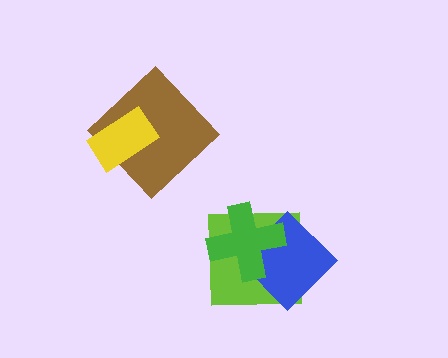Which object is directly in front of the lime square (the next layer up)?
The blue diamond is directly in front of the lime square.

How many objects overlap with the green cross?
2 objects overlap with the green cross.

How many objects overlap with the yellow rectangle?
1 object overlaps with the yellow rectangle.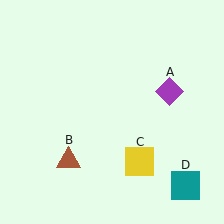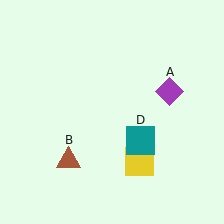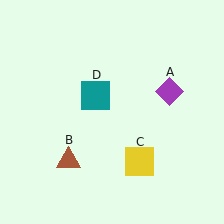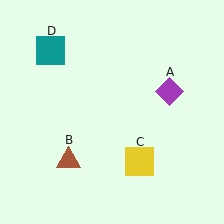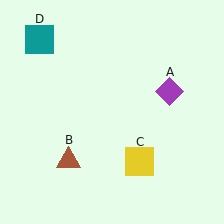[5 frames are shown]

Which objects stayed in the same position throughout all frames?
Purple diamond (object A) and brown triangle (object B) and yellow square (object C) remained stationary.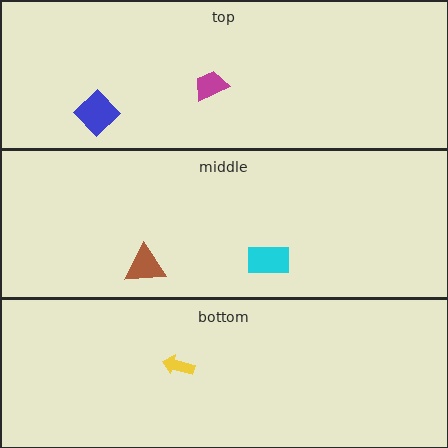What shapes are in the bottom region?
The yellow arrow.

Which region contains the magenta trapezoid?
The top region.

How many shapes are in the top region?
2.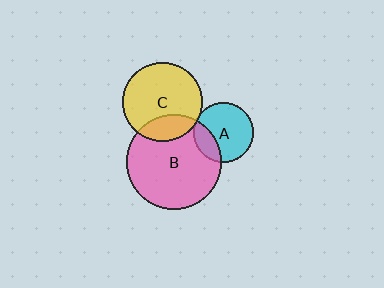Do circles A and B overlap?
Yes.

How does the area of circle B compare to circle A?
Approximately 2.5 times.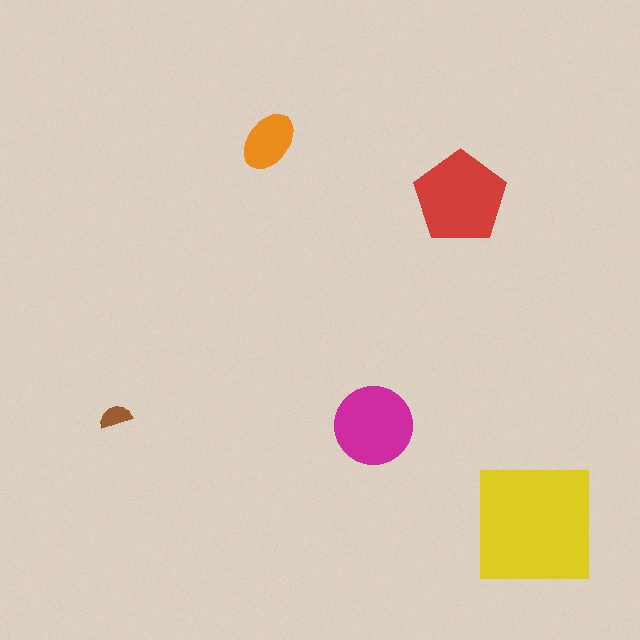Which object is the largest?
The yellow square.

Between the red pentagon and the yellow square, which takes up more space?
The yellow square.